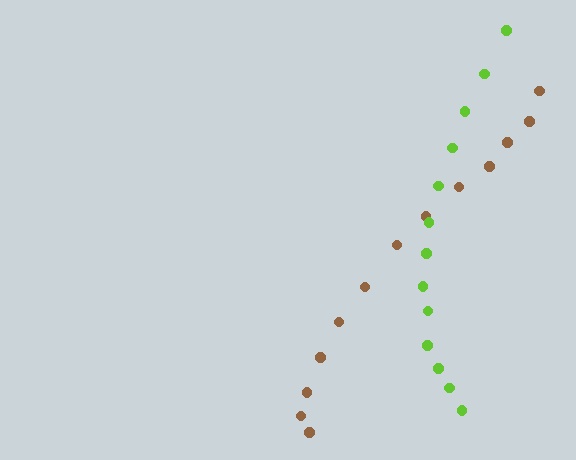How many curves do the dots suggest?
There are 2 distinct paths.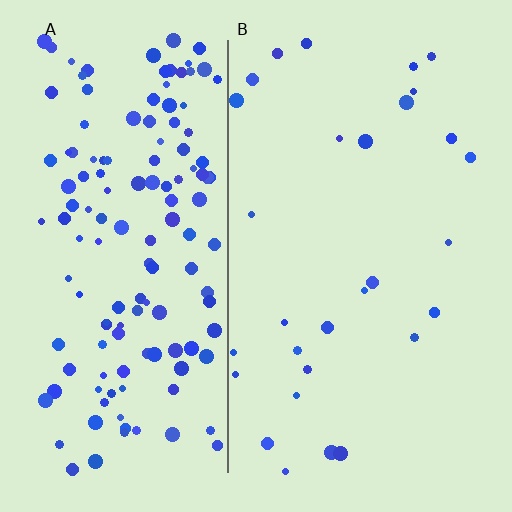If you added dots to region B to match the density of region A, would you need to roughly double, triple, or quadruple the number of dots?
Approximately quadruple.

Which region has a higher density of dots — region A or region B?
A (the left).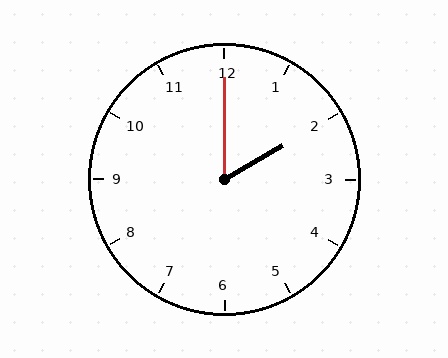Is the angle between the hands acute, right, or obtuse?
It is acute.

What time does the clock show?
2:00.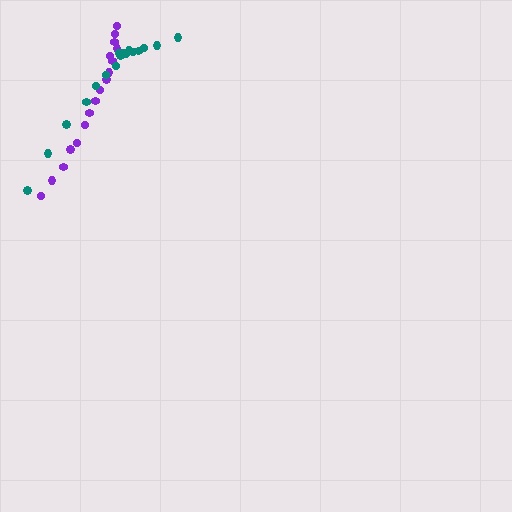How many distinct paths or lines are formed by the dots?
There are 2 distinct paths.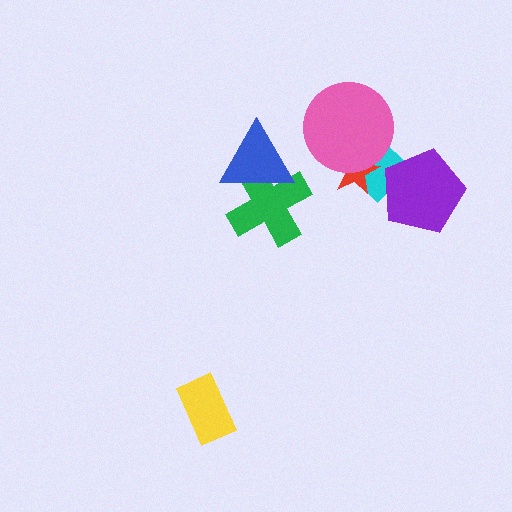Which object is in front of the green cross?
The blue triangle is in front of the green cross.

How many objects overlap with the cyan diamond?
3 objects overlap with the cyan diamond.